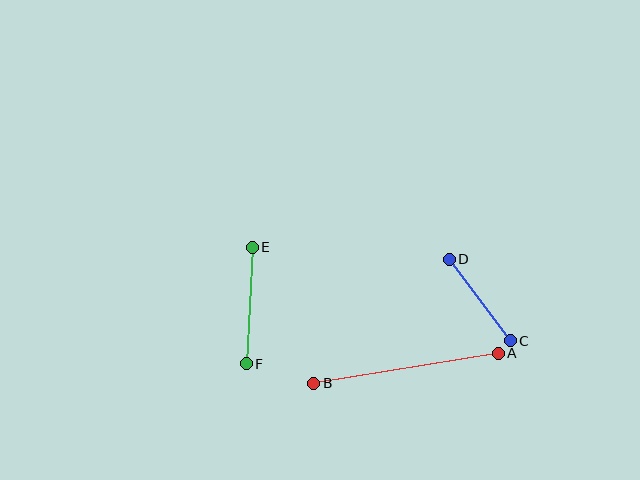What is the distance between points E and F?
The distance is approximately 117 pixels.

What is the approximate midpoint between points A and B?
The midpoint is at approximately (406, 368) pixels.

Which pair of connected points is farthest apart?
Points A and B are farthest apart.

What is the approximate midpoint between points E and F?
The midpoint is at approximately (249, 306) pixels.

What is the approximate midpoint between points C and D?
The midpoint is at approximately (480, 300) pixels.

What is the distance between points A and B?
The distance is approximately 187 pixels.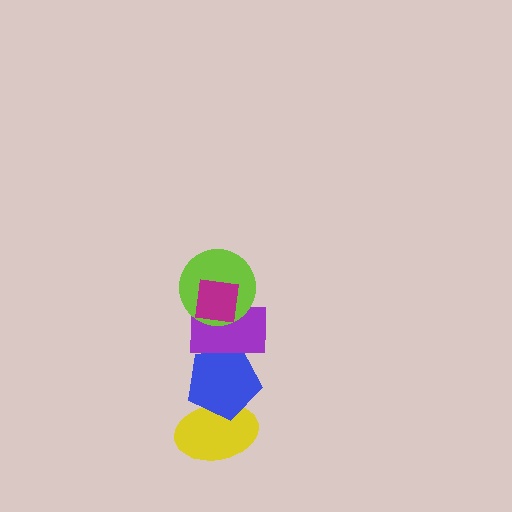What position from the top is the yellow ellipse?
The yellow ellipse is 5th from the top.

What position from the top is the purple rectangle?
The purple rectangle is 3rd from the top.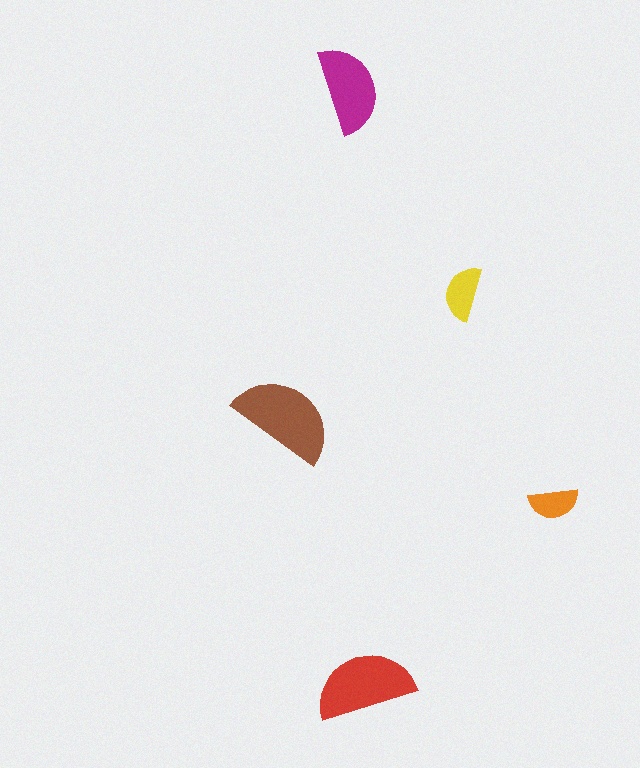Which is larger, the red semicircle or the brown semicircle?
The brown one.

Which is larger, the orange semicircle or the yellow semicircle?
The yellow one.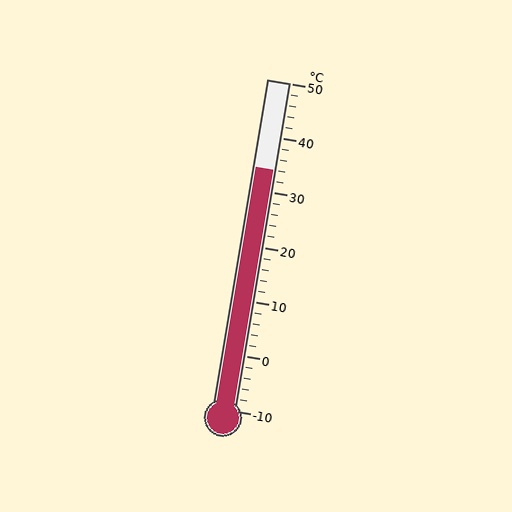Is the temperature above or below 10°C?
The temperature is above 10°C.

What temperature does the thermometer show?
The thermometer shows approximately 34°C.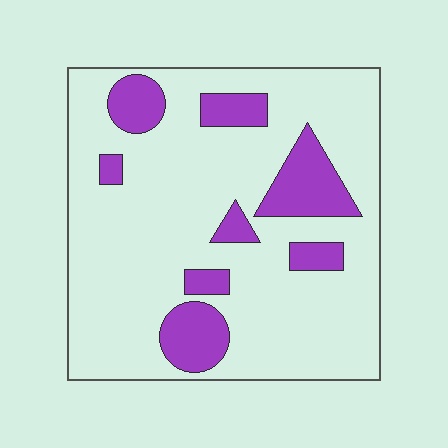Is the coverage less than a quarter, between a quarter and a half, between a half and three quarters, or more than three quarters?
Less than a quarter.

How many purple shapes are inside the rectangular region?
8.